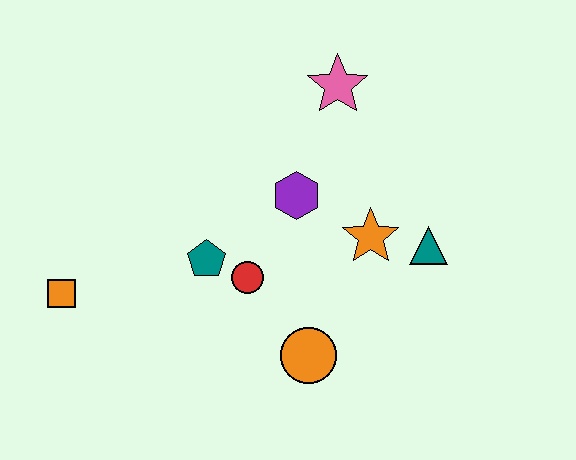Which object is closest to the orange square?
The teal pentagon is closest to the orange square.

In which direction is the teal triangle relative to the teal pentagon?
The teal triangle is to the right of the teal pentagon.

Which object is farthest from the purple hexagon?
The orange square is farthest from the purple hexagon.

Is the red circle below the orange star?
Yes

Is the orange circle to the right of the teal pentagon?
Yes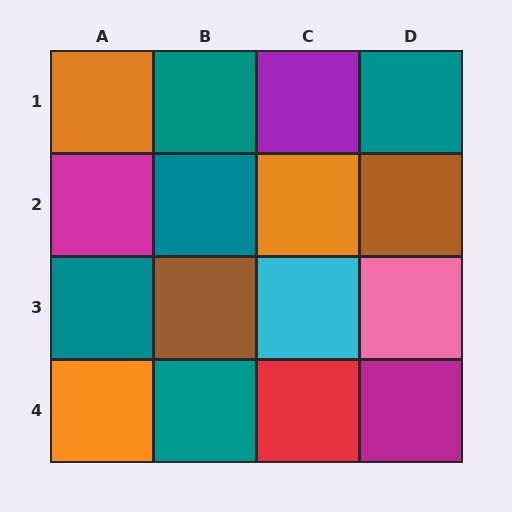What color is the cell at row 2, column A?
Magenta.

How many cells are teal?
5 cells are teal.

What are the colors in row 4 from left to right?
Orange, teal, red, magenta.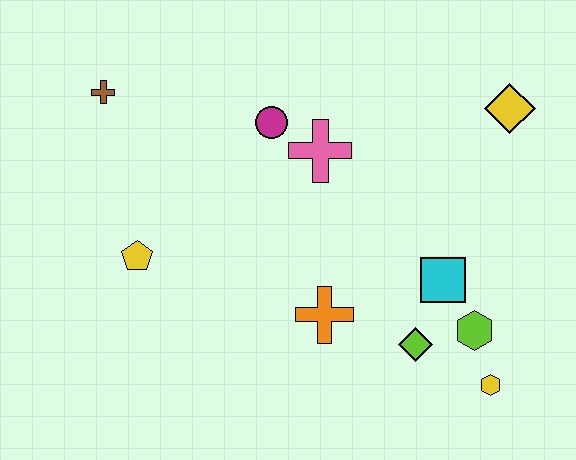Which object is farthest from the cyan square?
The brown cross is farthest from the cyan square.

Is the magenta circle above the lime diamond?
Yes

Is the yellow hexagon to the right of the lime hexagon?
Yes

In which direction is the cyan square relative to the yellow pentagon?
The cyan square is to the right of the yellow pentagon.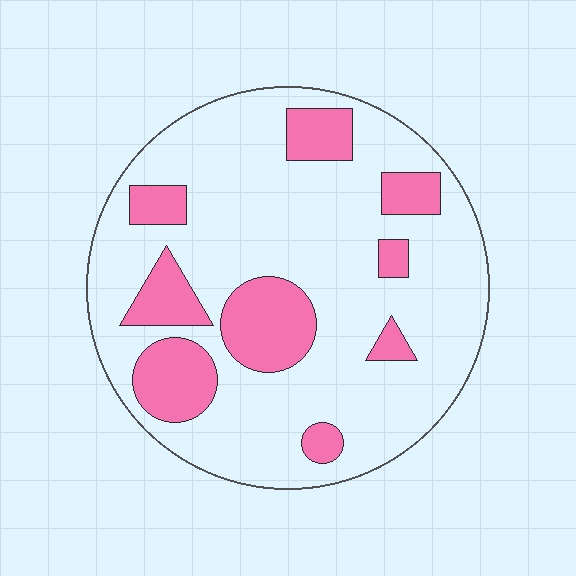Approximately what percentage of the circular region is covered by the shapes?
Approximately 25%.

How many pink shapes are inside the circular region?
9.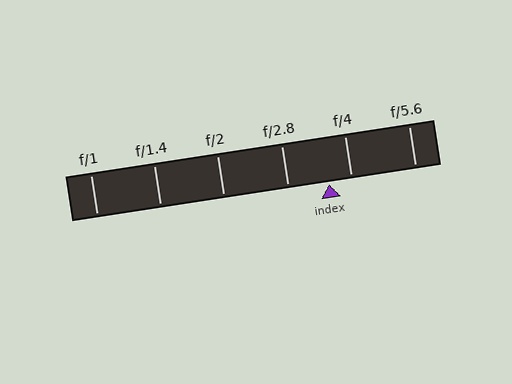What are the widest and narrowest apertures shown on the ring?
The widest aperture shown is f/1 and the narrowest is f/5.6.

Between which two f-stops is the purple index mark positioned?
The index mark is between f/2.8 and f/4.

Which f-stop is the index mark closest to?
The index mark is closest to f/4.